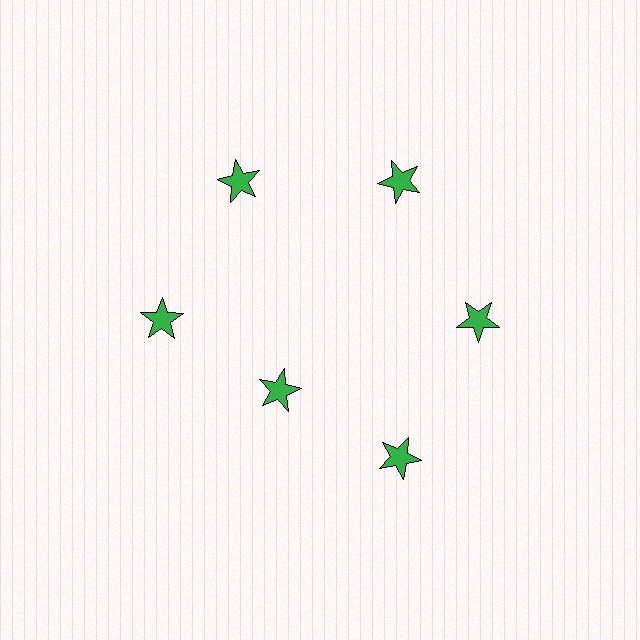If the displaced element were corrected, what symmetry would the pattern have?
It would have 6-fold rotational symmetry — the pattern would map onto itself every 60 degrees.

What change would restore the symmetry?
The symmetry would be restored by moving it outward, back onto the ring so that all 6 stars sit at equal angles and equal distance from the center.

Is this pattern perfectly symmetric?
No. The 6 green stars are arranged in a ring, but one element near the 7 o'clock position is pulled inward toward the center, breaking the 6-fold rotational symmetry.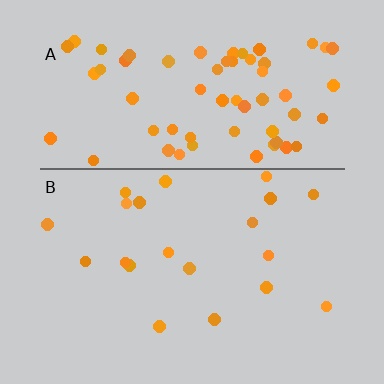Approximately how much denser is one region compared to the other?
Approximately 3.4× — region A over region B.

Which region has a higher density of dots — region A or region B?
A (the top).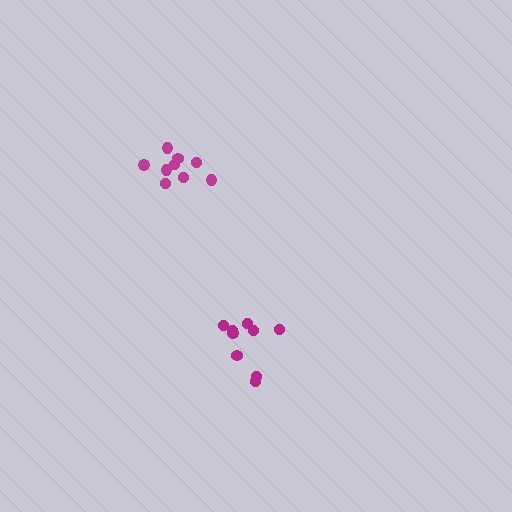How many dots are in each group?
Group 1: 9 dots, Group 2: 9 dots (18 total).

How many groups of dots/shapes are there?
There are 2 groups.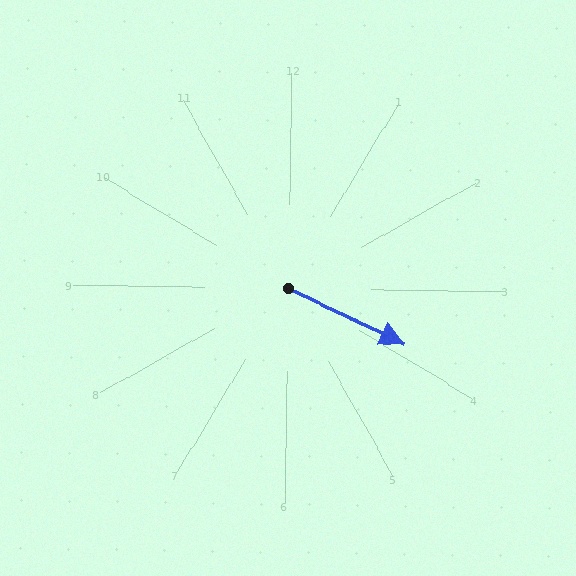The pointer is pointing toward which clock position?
Roughly 4 o'clock.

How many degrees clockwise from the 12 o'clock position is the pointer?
Approximately 115 degrees.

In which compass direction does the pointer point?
Southeast.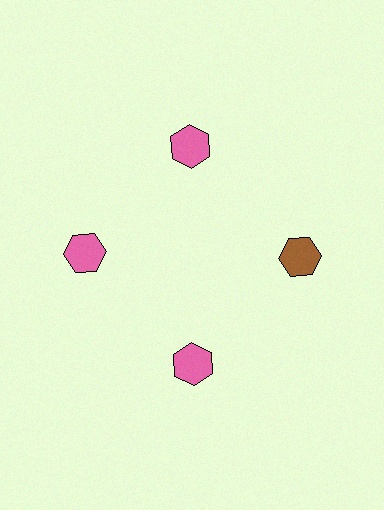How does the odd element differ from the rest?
It has a different color: brown instead of pink.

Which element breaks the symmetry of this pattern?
The brown hexagon at roughly the 3 o'clock position breaks the symmetry. All other shapes are pink hexagons.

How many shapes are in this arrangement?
There are 4 shapes arranged in a ring pattern.